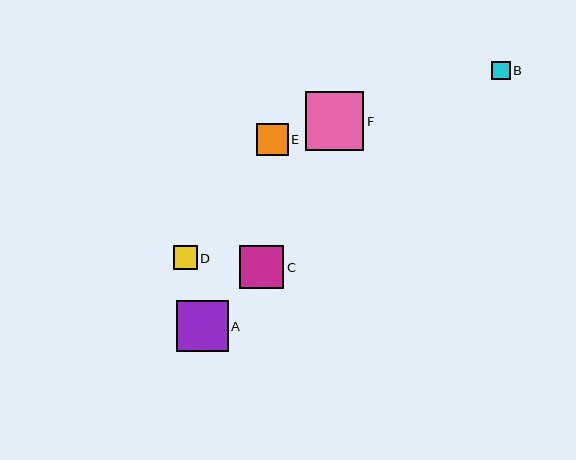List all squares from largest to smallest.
From largest to smallest: F, A, C, E, D, B.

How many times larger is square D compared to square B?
Square D is approximately 1.3 times the size of square B.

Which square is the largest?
Square F is the largest with a size of approximately 58 pixels.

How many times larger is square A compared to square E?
Square A is approximately 1.6 times the size of square E.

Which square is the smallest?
Square B is the smallest with a size of approximately 18 pixels.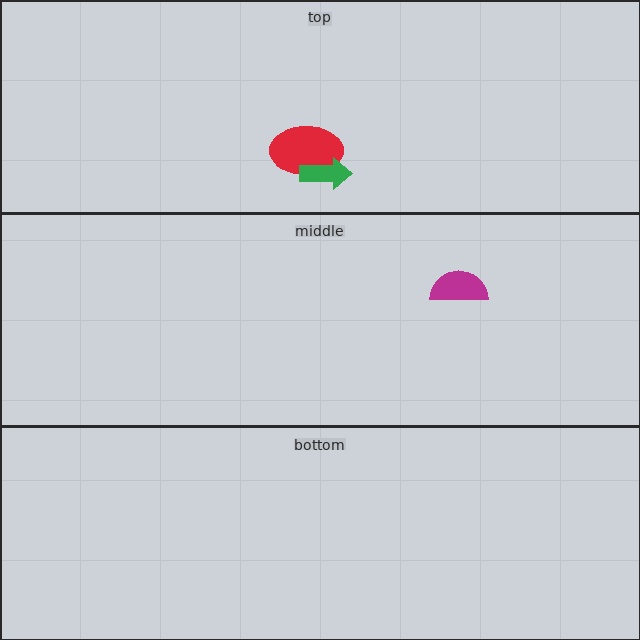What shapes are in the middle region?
The magenta semicircle.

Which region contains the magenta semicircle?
The middle region.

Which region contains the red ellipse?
The top region.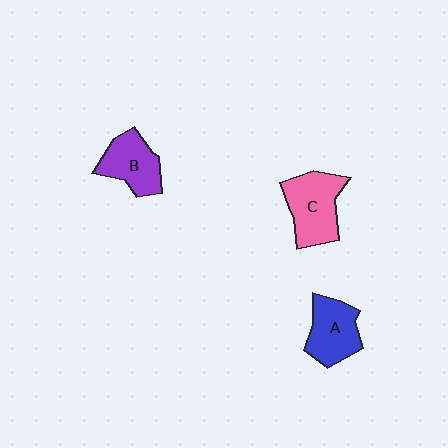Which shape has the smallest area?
Shape B (purple).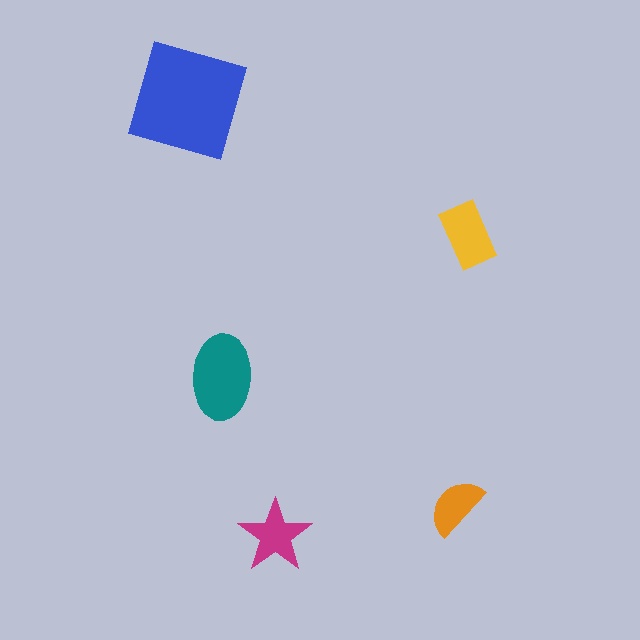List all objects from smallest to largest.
The orange semicircle, the magenta star, the yellow rectangle, the teal ellipse, the blue square.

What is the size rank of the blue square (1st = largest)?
1st.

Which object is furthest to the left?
The blue square is leftmost.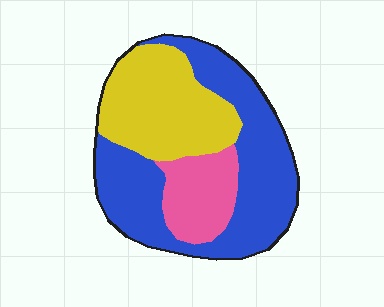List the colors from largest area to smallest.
From largest to smallest: blue, yellow, pink.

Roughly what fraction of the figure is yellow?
Yellow covers about 35% of the figure.